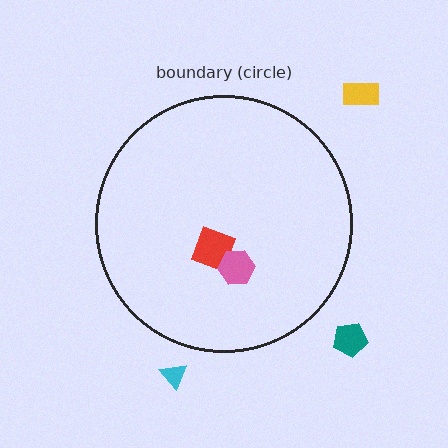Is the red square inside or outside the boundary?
Inside.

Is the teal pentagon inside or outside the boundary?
Outside.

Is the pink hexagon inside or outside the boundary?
Inside.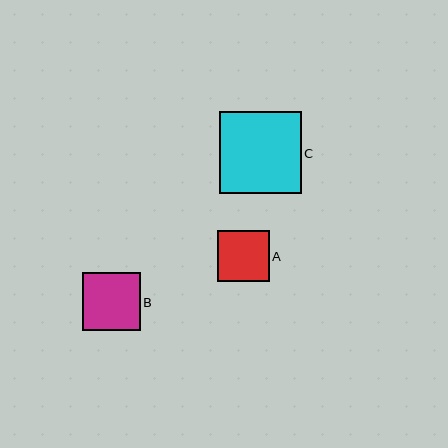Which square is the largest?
Square C is the largest with a size of approximately 82 pixels.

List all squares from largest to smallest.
From largest to smallest: C, B, A.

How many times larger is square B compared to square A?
Square B is approximately 1.1 times the size of square A.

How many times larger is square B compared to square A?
Square B is approximately 1.1 times the size of square A.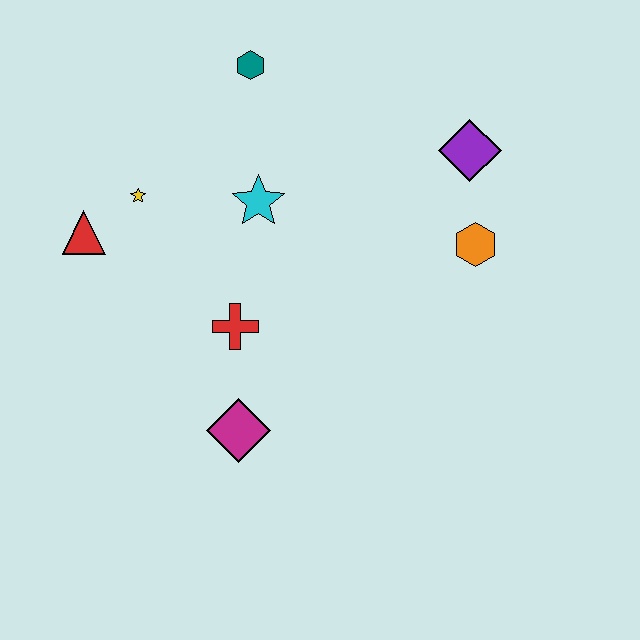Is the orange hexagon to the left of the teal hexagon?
No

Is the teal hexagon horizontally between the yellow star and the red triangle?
No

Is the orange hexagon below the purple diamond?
Yes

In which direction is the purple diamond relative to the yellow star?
The purple diamond is to the right of the yellow star.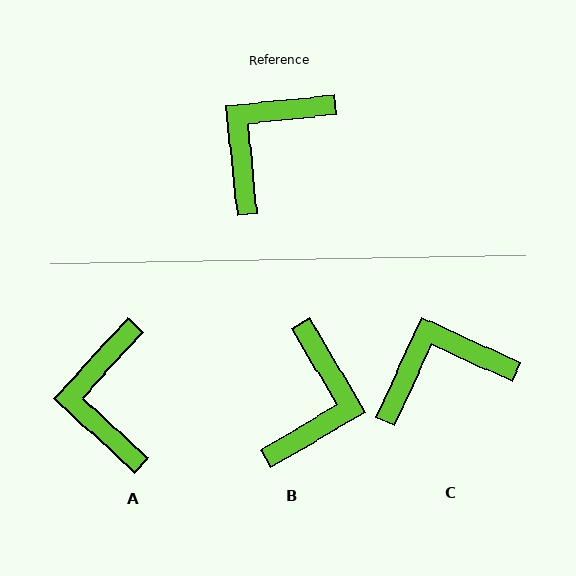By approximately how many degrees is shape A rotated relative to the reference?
Approximately 42 degrees counter-clockwise.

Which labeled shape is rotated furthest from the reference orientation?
B, about 155 degrees away.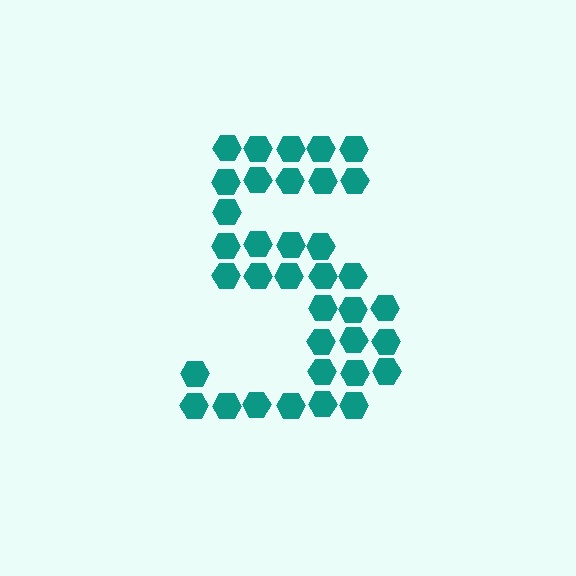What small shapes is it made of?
It is made of small hexagons.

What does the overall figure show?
The overall figure shows the digit 5.